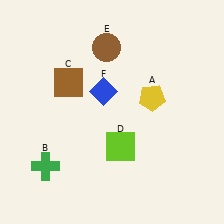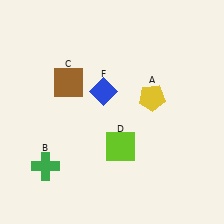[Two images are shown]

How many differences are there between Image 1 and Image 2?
There is 1 difference between the two images.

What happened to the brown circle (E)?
The brown circle (E) was removed in Image 2. It was in the top-left area of Image 1.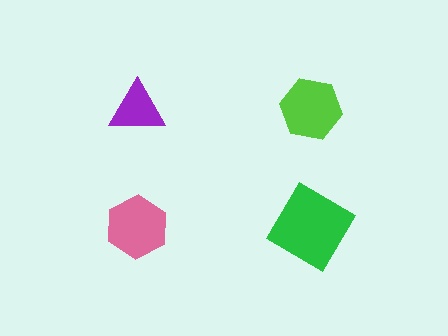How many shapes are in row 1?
2 shapes.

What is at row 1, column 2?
A lime hexagon.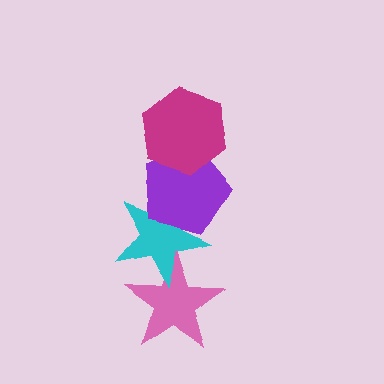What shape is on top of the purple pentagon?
The magenta hexagon is on top of the purple pentagon.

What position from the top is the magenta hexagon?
The magenta hexagon is 1st from the top.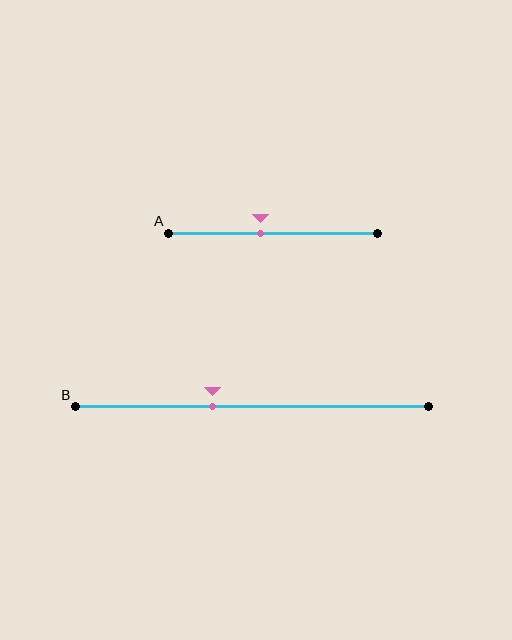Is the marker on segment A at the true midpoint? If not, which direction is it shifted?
No, the marker on segment A is shifted to the left by about 6% of the segment length.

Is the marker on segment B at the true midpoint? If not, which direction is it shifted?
No, the marker on segment B is shifted to the left by about 11% of the segment length.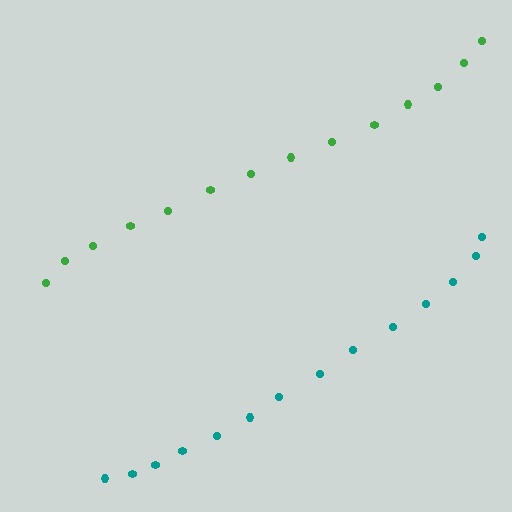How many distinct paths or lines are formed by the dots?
There are 2 distinct paths.